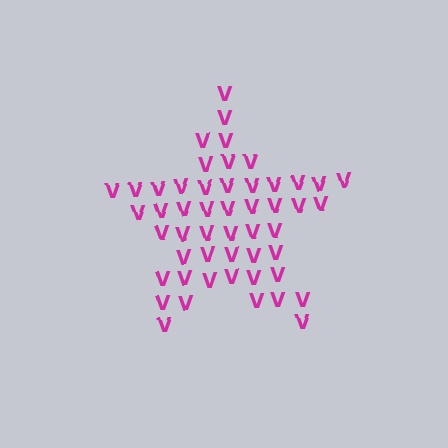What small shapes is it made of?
It is made of small letter V's.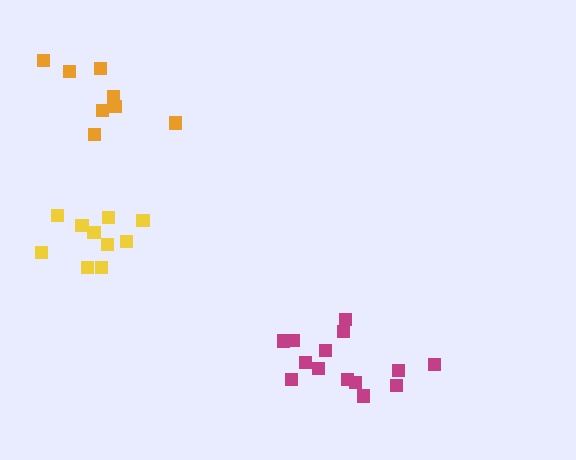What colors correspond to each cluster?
The clusters are colored: magenta, orange, yellow.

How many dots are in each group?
Group 1: 14 dots, Group 2: 9 dots, Group 3: 10 dots (33 total).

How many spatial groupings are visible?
There are 3 spatial groupings.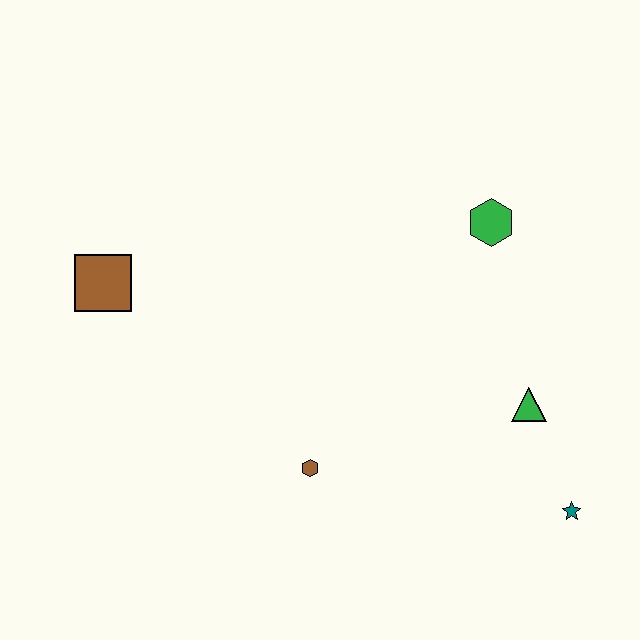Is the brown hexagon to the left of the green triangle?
Yes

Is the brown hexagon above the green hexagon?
No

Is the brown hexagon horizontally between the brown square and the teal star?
Yes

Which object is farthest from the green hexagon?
The brown square is farthest from the green hexagon.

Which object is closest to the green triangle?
The teal star is closest to the green triangle.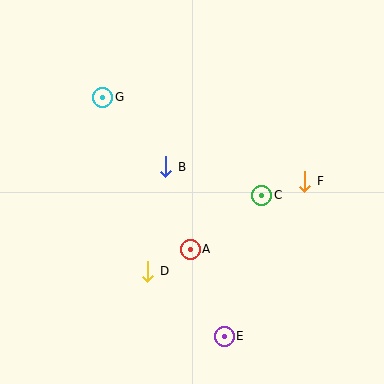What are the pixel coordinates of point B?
Point B is at (166, 167).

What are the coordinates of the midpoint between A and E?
The midpoint between A and E is at (207, 293).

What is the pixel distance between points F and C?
The distance between F and C is 45 pixels.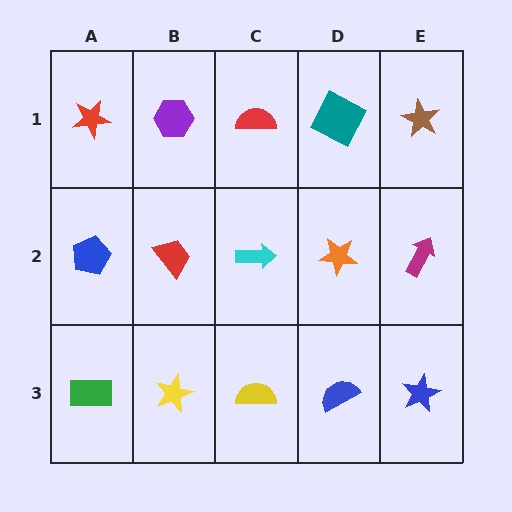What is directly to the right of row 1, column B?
A red semicircle.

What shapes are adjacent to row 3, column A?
A blue pentagon (row 2, column A), a yellow star (row 3, column B).